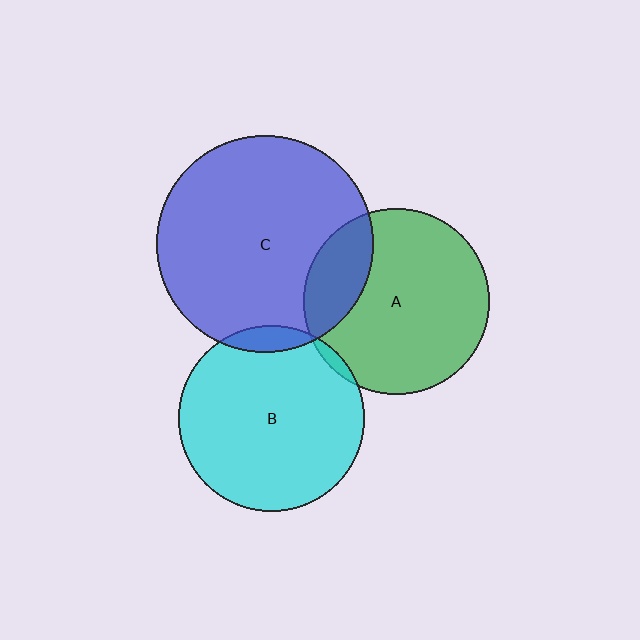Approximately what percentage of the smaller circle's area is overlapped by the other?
Approximately 5%.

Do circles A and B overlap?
Yes.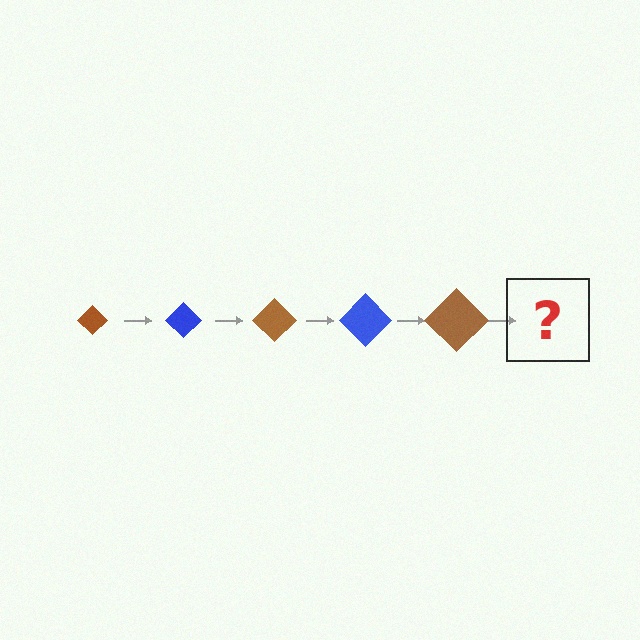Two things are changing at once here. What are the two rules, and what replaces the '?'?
The two rules are that the diamond grows larger each step and the color cycles through brown and blue. The '?' should be a blue diamond, larger than the previous one.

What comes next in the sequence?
The next element should be a blue diamond, larger than the previous one.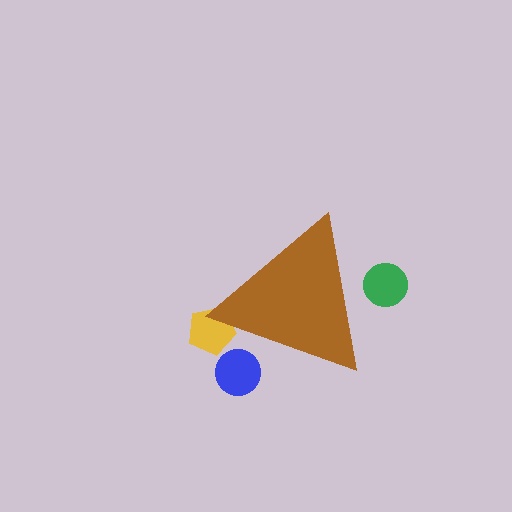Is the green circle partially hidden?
Yes, the green circle is partially hidden behind the brown triangle.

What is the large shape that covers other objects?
A brown triangle.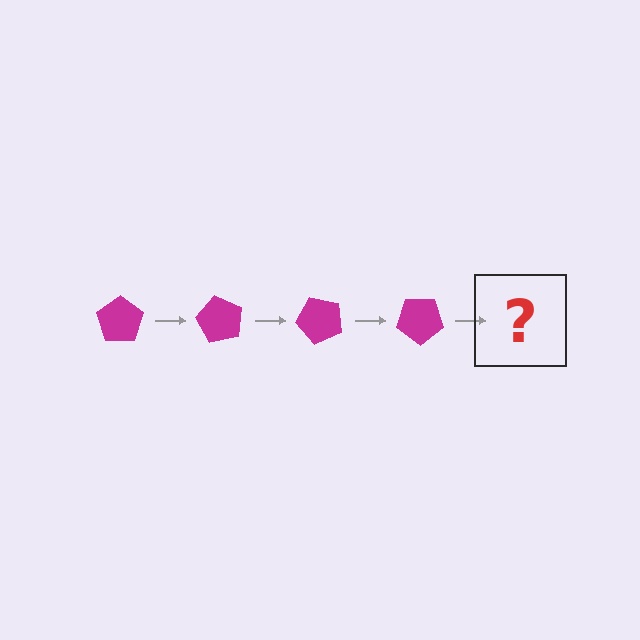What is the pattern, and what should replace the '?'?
The pattern is that the pentagon rotates 60 degrees each step. The '?' should be a magenta pentagon rotated 240 degrees.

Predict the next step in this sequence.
The next step is a magenta pentagon rotated 240 degrees.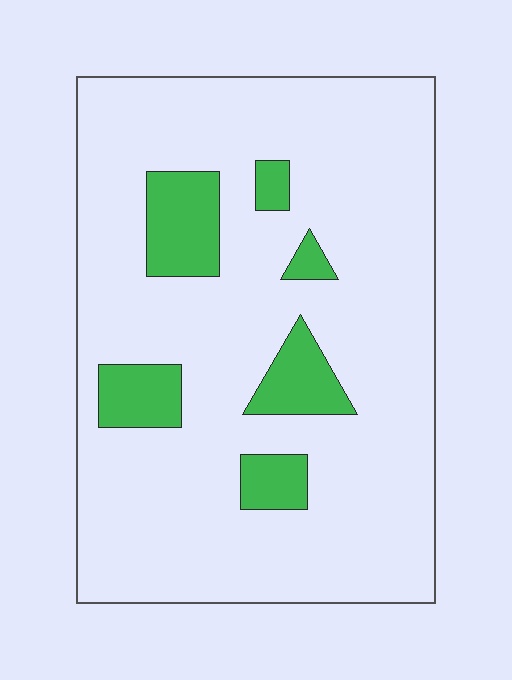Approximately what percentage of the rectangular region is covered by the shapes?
Approximately 15%.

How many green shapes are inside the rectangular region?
6.